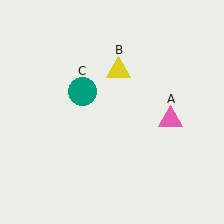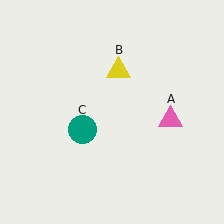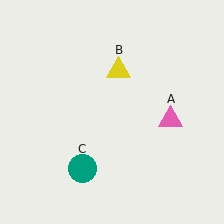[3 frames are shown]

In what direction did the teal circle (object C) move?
The teal circle (object C) moved down.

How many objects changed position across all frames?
1 object changed position: teal circle (object C).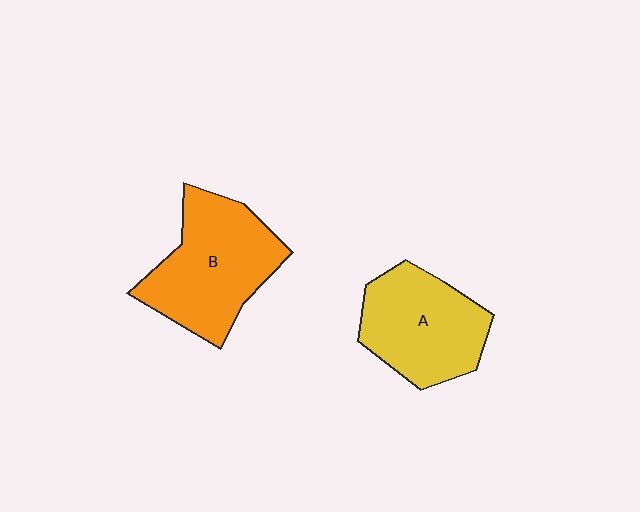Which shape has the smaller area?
Shape A (yellow).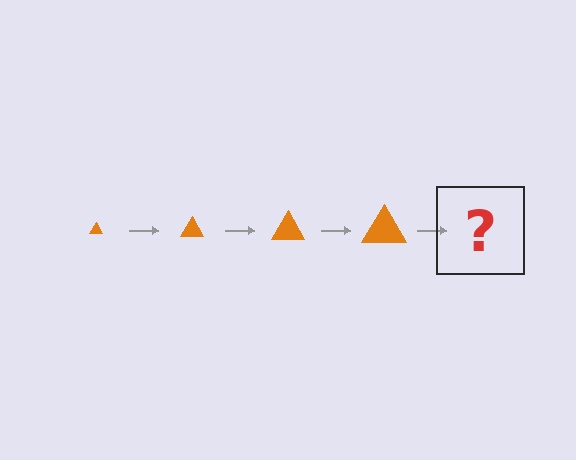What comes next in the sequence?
The next element should be an orange triangle, larger than the previous one.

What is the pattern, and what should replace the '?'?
The pattern is that the triangle gets progressively larger each step. The '?' should be an orange triangle, larger than the previous one.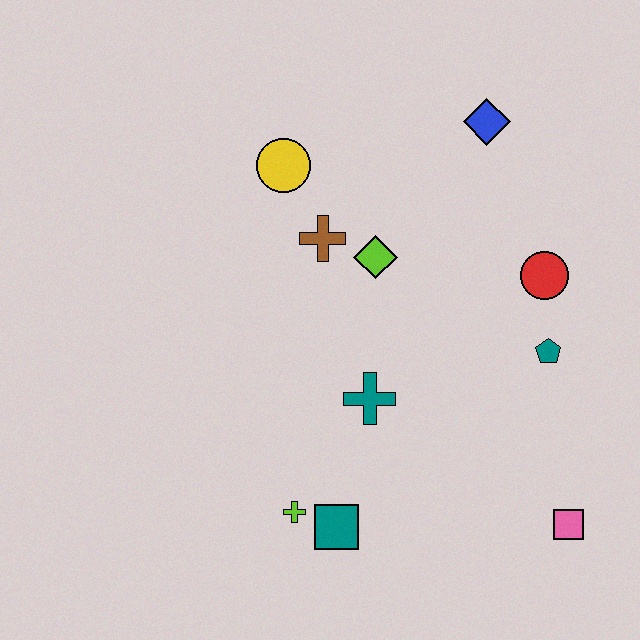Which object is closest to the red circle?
The teal pentagon is closest to the red circle.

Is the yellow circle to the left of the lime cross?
Yes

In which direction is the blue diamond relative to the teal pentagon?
The blue diamond is above the teal pentagon.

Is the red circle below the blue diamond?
Yes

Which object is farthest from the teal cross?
The blue diamond is farthest from the teal cross.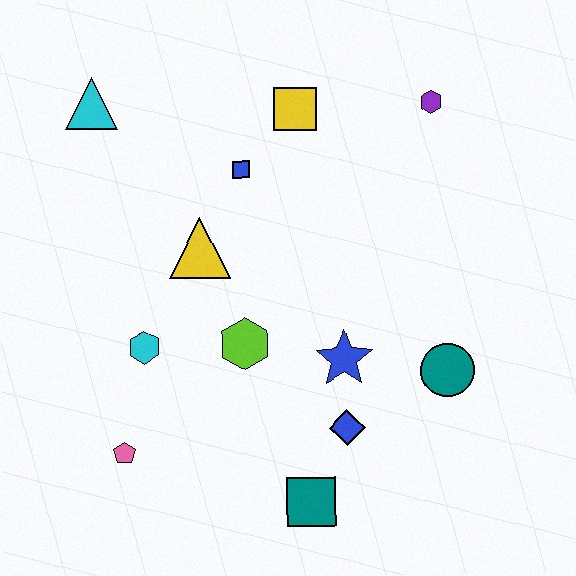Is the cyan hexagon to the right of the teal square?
No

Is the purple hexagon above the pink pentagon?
Yes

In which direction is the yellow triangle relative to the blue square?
The yellow triangle is below the blue square.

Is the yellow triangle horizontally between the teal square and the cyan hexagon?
Yes